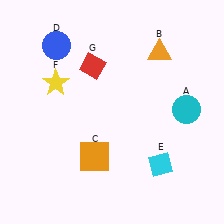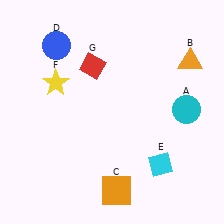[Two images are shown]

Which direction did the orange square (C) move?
The orange square (C) moved down.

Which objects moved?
The objects that moved are: the orange triangle (B), the orange square (C).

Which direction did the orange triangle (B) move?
The orange triangle (B) moved right.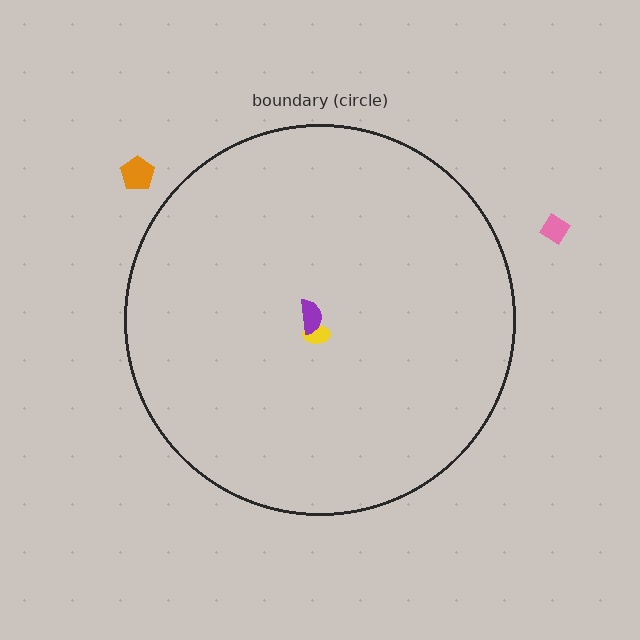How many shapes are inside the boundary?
2 inside, 2 outside.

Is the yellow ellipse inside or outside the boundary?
Inside.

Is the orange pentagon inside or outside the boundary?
Outside.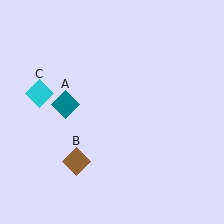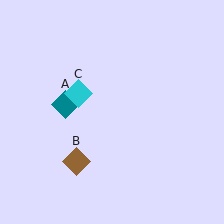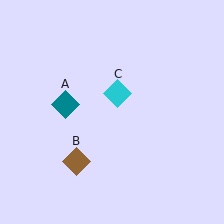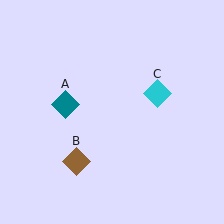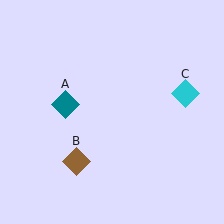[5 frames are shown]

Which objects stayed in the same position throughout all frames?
Teal diamond (object A) and brown diamond (object B) remained stationary.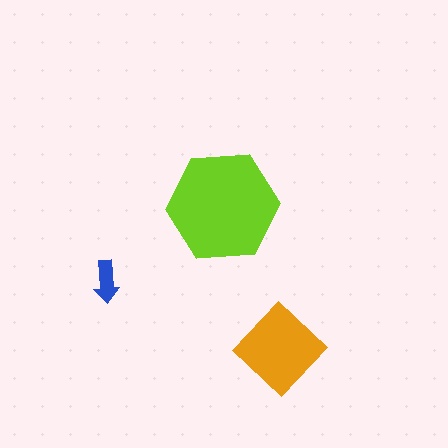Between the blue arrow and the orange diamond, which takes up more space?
The orange diamond.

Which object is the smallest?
The blue arrow.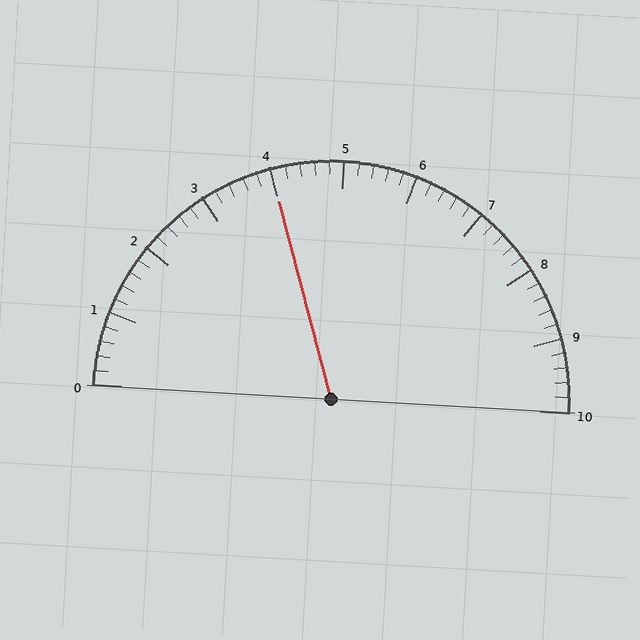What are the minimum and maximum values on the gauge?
The gauge ranges from 0 to 10.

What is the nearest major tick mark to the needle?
The nearest major tick mark is 4.